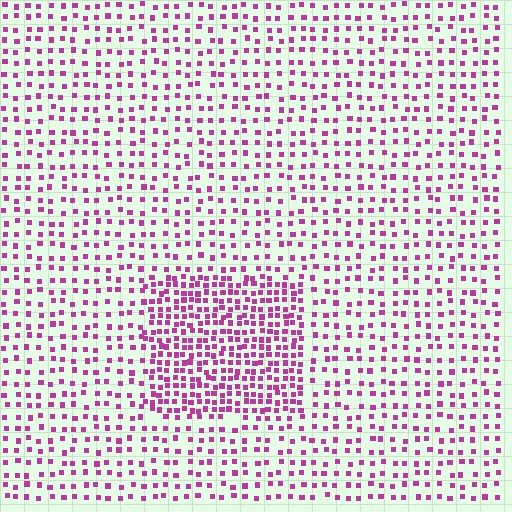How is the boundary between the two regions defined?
The boundary is defined by a change in element density (approximately 2.1x ratio). All elements are the same color, size, and shape.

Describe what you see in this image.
The image contains small magenta elements arranged at two different densities. A rectangle-shaped region is visible where the elements are more densely packed than the surrounding area.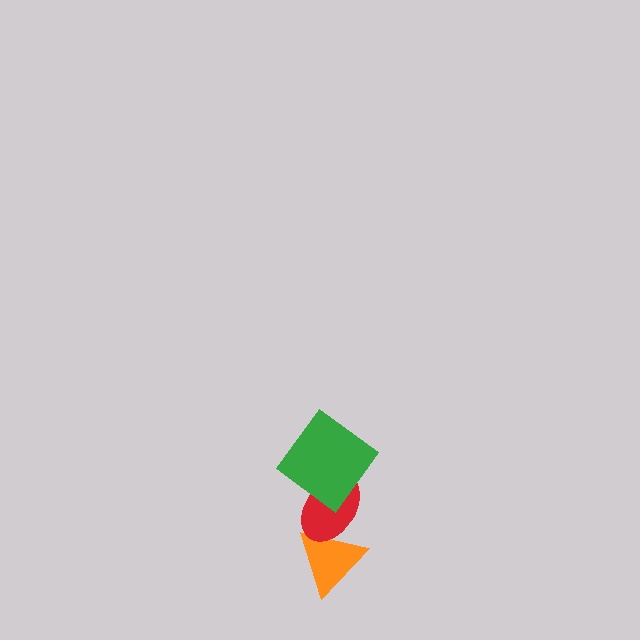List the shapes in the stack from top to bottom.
From top to bottom: the green diamond, the red ellipse, the orange triangle.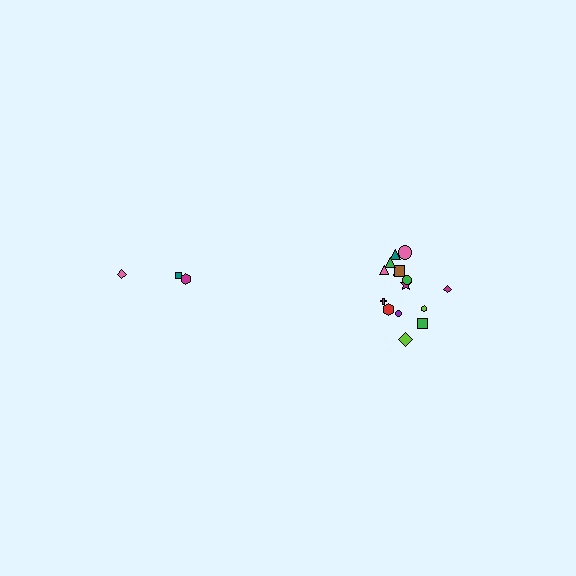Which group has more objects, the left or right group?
The right group.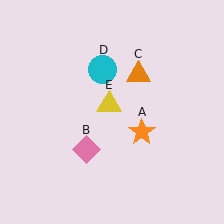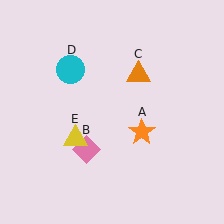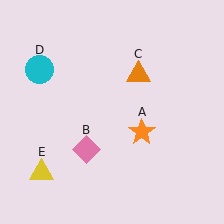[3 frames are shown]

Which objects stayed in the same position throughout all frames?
Orange star (object A) and pink diamond (object B) and orange triangle (object C) remained stationary.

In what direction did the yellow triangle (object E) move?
The yellow triangle (object E) moved down and to the left.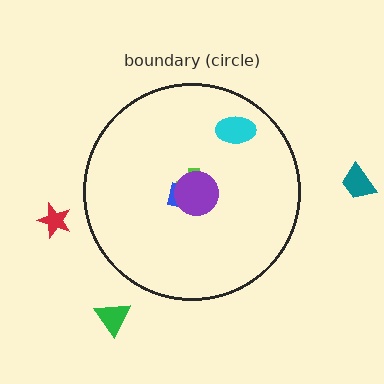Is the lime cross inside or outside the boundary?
Inside.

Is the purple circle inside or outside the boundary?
Inside.